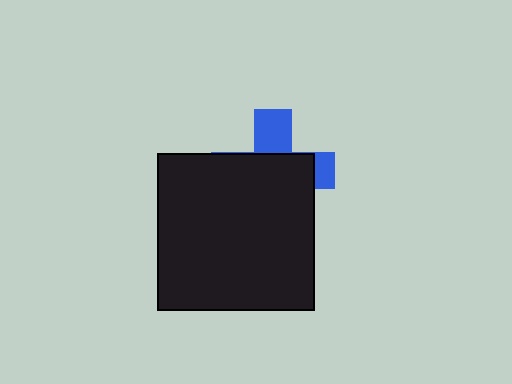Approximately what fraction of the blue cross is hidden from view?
Roughly 68% of the blue cross is hidden behind the black square.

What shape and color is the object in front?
The object in front is a black square.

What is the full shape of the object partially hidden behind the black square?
The partially hidden object is a blue cross.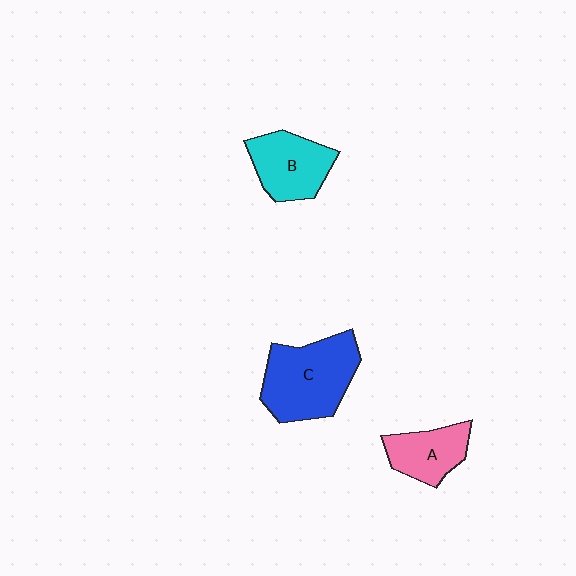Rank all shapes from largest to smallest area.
From largest to smallest: C (blue), B (cyan), A (pink).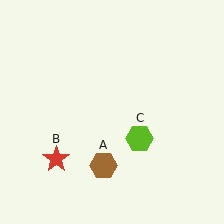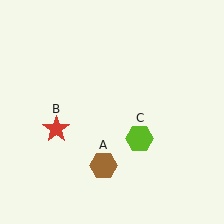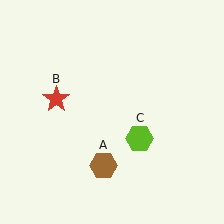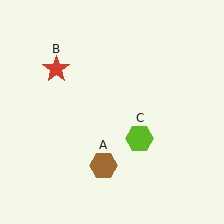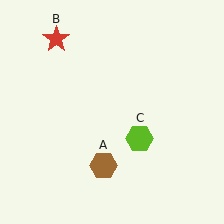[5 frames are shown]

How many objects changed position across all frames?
1 object changed position: red star (object B).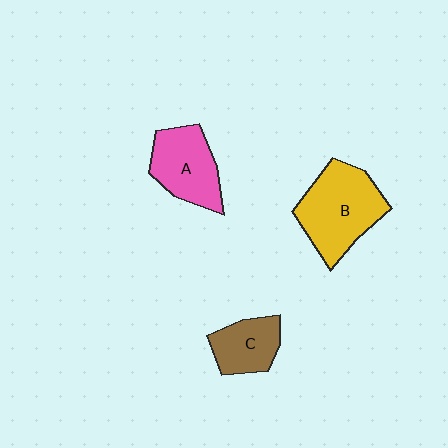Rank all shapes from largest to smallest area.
From largest to smallest: B (yellow), A (pink), C (brown).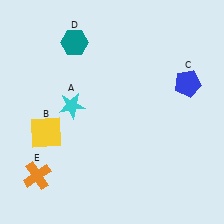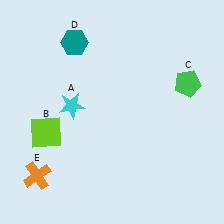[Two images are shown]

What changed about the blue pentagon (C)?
In Image 1, C is blue. In Image 2, it changed to green.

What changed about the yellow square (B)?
In Image 1, B is yellow. In Image 2, it changed to lime.